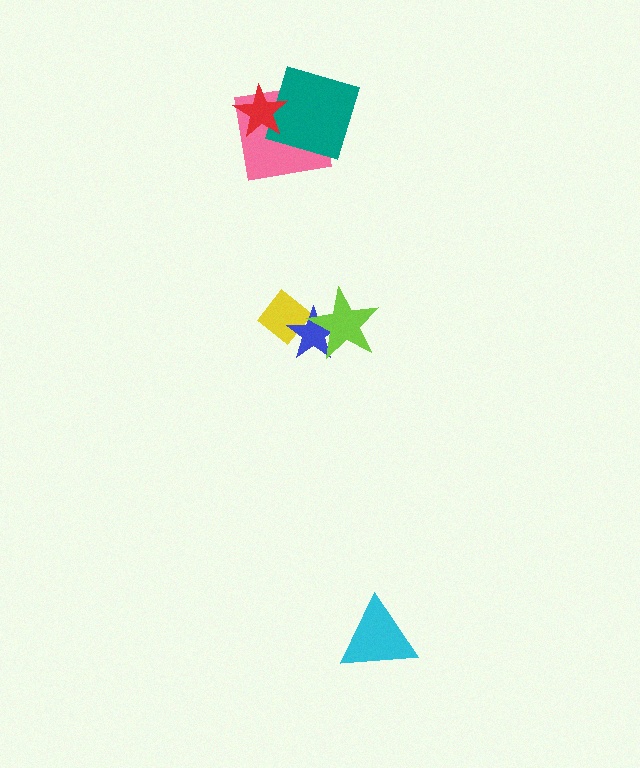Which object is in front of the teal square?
The red star is in front of the teal square.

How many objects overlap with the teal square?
2 objects overlap with the teal square.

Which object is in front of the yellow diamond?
The blue star is in front of the yellow diamond.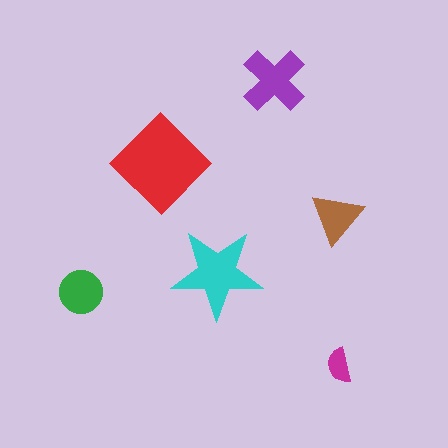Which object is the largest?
The red diamond.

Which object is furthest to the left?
The green circle is leftmost.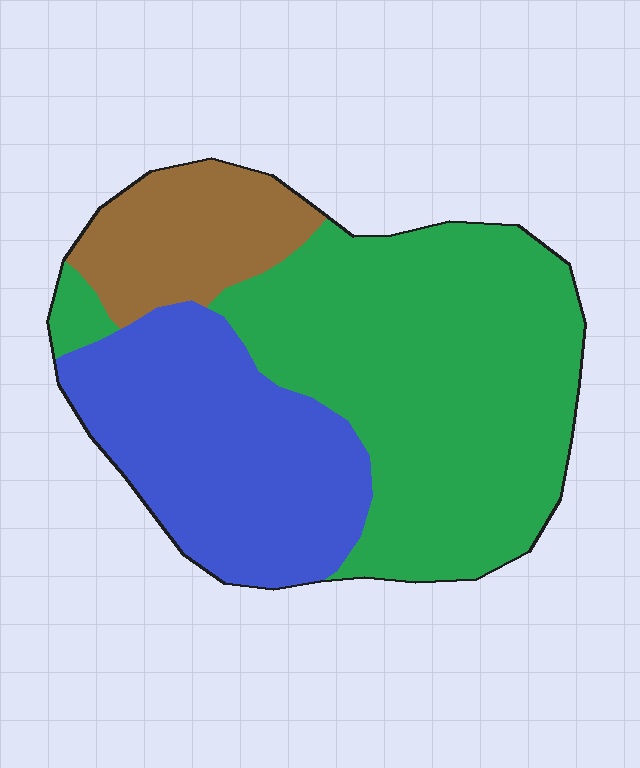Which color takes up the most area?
Green, at roughly 55%.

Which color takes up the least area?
Brown, at roughly 15%.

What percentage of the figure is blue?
Blue covers 32% of the figure.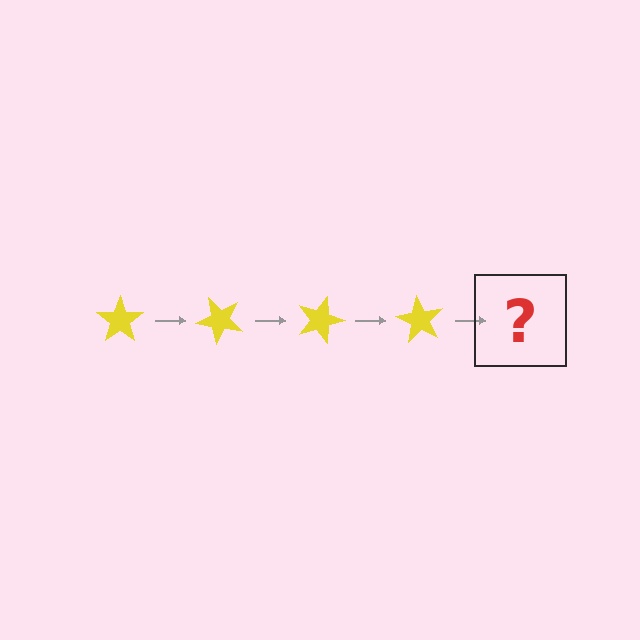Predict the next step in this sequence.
The next step is a yellow star rotated 180 degrees.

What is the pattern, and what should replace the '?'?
The pattern is that the star rotates 45 degrees each step. The '?' should be a yellow star rotated 180 degrees.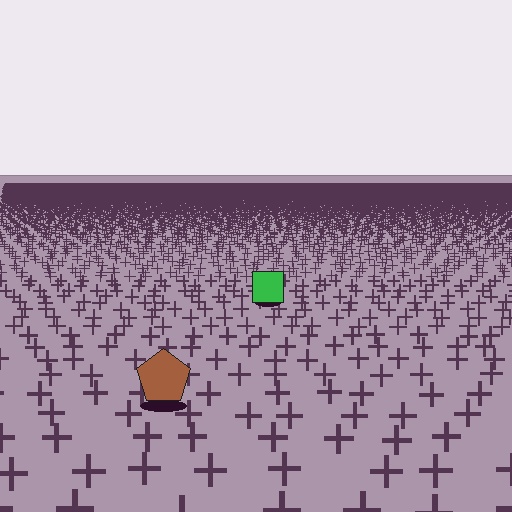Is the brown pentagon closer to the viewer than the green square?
Yes. The brown pentagon is closer — you can tell from the texture gradient: the ground texture is coarser near it.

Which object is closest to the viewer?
The brown pentagon is closest. The texture marks near it are larger and more spread out.